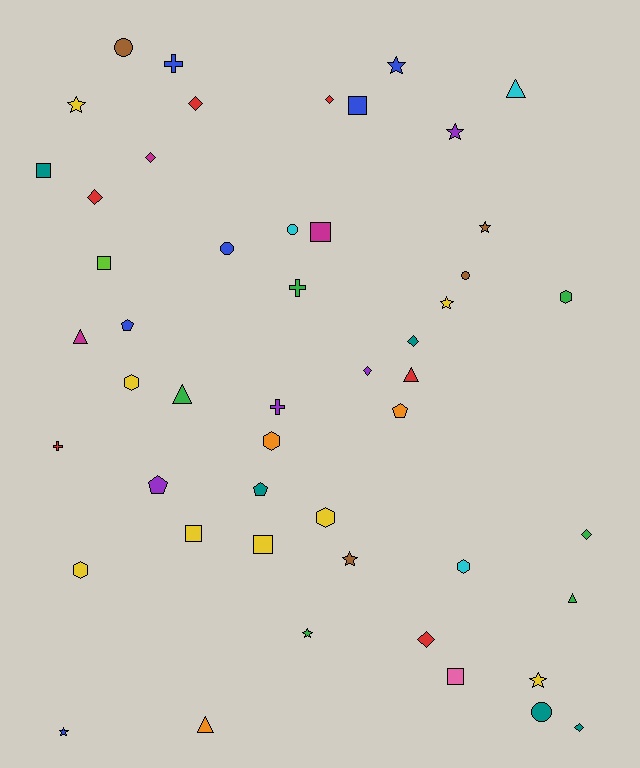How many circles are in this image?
There are 5 circles.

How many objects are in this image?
There are 50 objects.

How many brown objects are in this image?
There are 4 brown objects.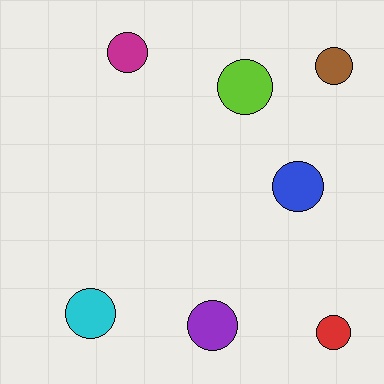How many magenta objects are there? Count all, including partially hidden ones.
There is 1 magenta object.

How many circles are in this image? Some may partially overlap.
There are 7 circles.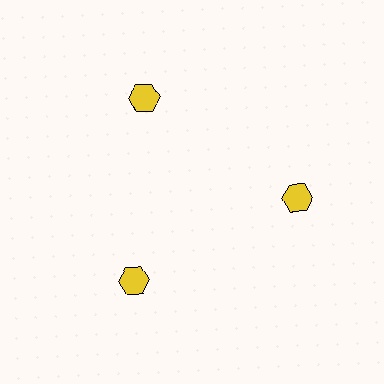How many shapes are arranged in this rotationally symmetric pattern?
There are 3 shapes, arranged in 3 groups of 1.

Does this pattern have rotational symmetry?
Yes, this pattern has 3-fold rotational symmetry. It looks the same after rotating 120 degrees around the center.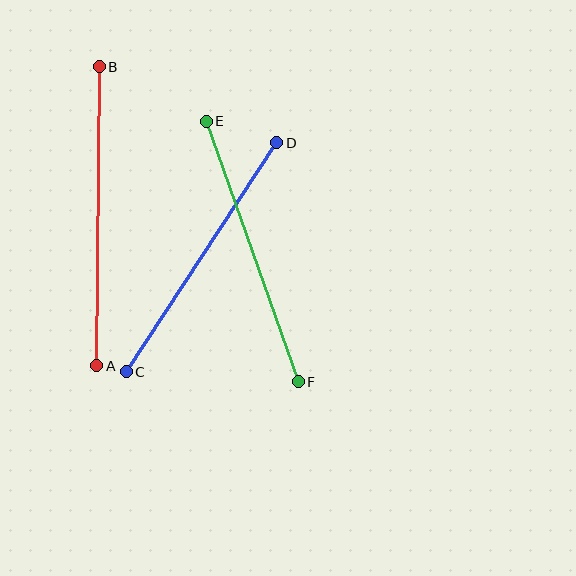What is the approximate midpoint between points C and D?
The midpoint is at approximately (202, 257) pixels.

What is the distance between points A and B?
The distance is approximately 299 pixels.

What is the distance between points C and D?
The distance is approximately 274 pixels.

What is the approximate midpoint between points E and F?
The midpoint is at approximately (252, 251) pixels.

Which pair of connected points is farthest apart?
Points A and B are farthest apart.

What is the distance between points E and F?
The distance is approximately 276 pixels.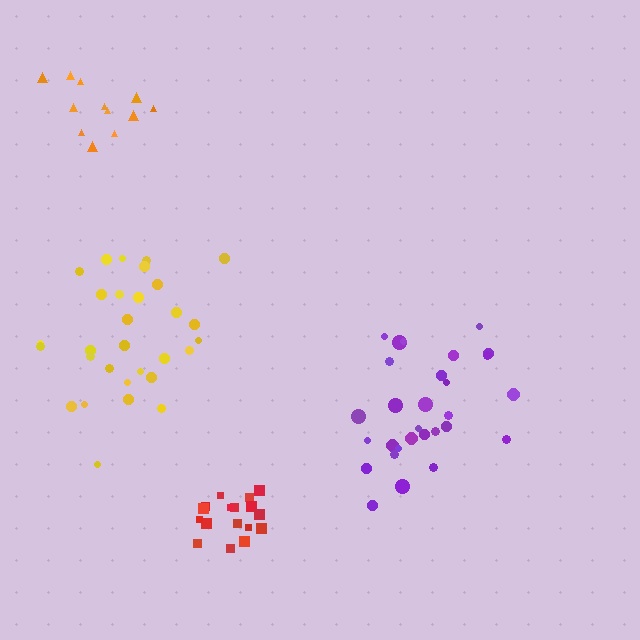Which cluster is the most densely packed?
Red.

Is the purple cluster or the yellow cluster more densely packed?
Purple.